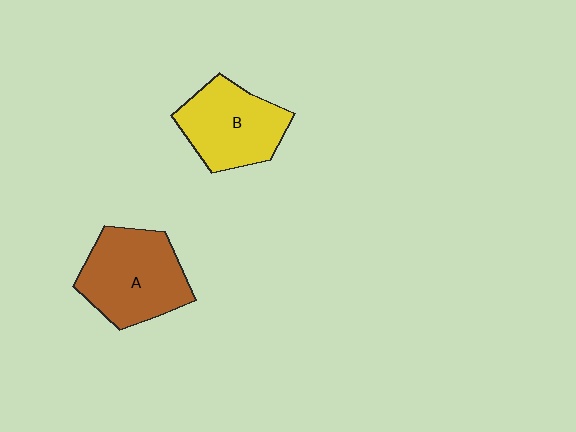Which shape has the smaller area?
Shape B (yellow).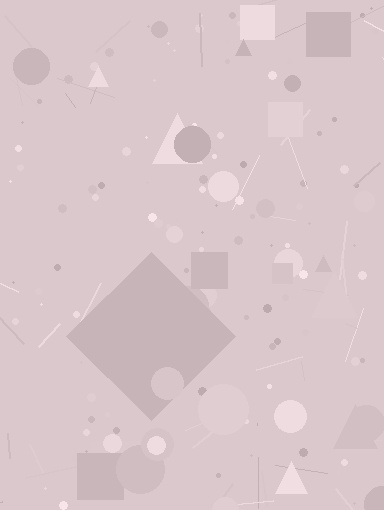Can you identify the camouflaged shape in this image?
The camouflaged shape is a diamond.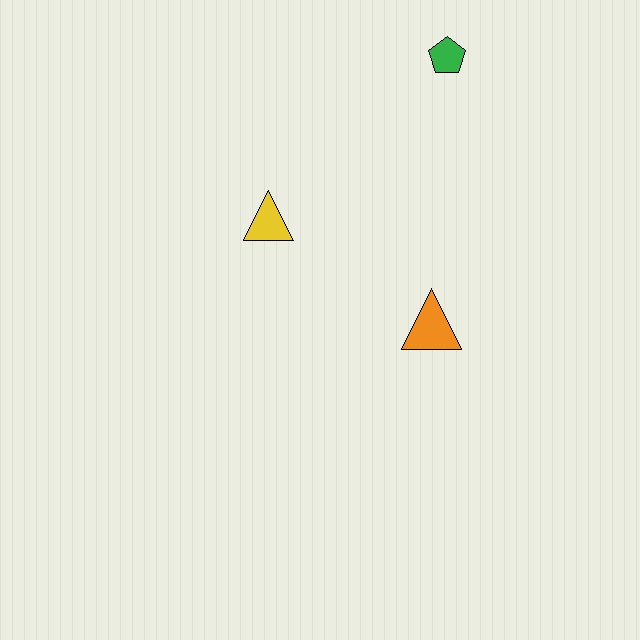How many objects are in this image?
There are 3 objects.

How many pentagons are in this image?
There is 1 pentagon.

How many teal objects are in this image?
There are no teal objects.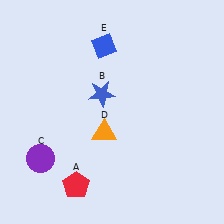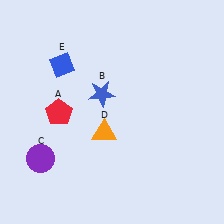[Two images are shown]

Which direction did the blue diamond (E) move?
The blue diamond (E) moved left.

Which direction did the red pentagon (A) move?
The red pentagon (A) moved up.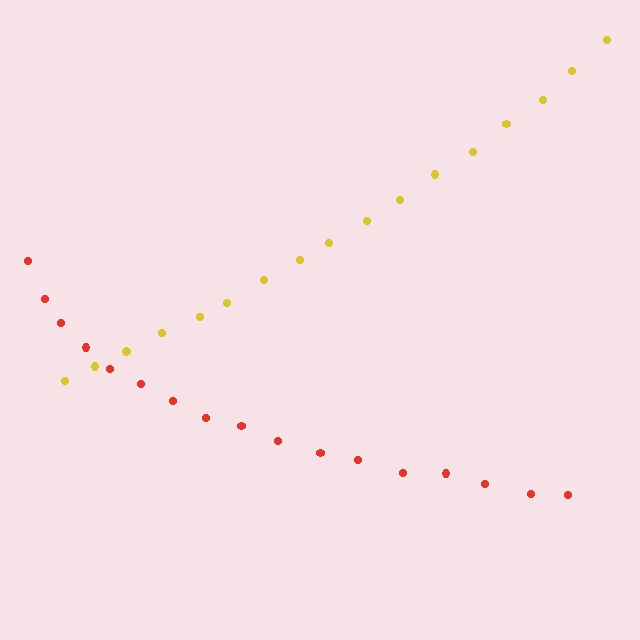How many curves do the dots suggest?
There are 2 distinct paths.